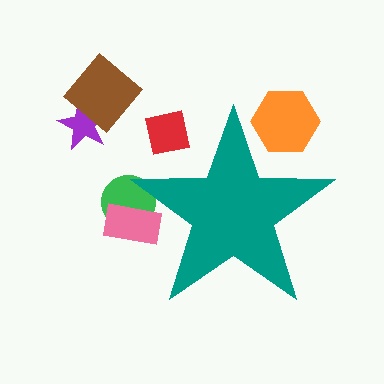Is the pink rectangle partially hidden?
Yes, the pink rectangle is partially hidden behind the teal star.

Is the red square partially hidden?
Yes, the red square is partially hidden behind the teal star.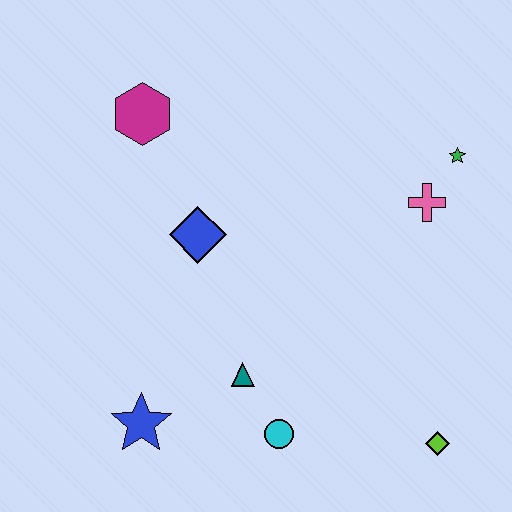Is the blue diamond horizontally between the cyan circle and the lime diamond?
No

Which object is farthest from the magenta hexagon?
The lime diamond is farthest from the magenta hexagon.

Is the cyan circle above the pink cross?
No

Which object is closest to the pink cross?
The green star is closest to the pink cross.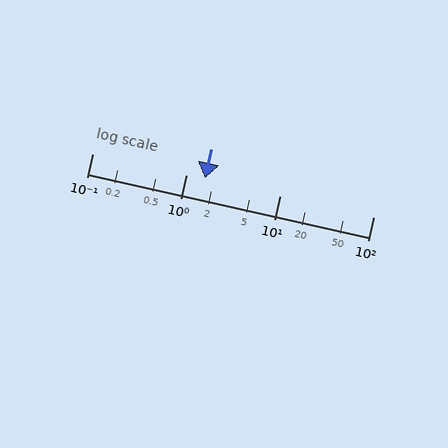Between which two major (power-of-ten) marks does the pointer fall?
The pointer is between 1 and 10.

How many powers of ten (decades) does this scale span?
The scale spans 3 decades, from 0.1 to 100.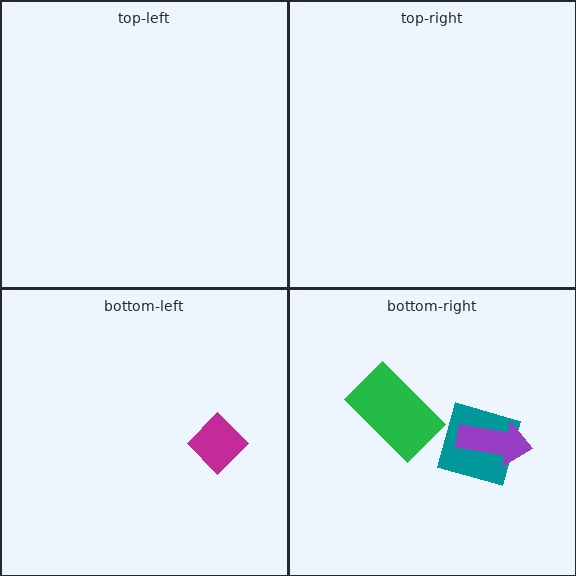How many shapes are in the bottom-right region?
3.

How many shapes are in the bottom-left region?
1.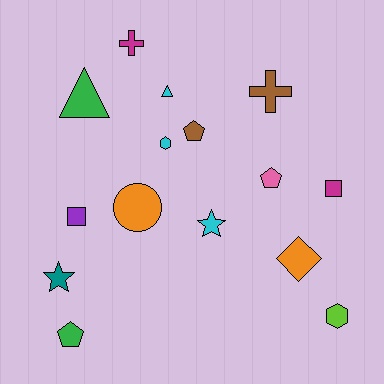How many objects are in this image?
There are 15 objects.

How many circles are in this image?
There is 1 circle.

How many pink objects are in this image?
There is 1 pink object.